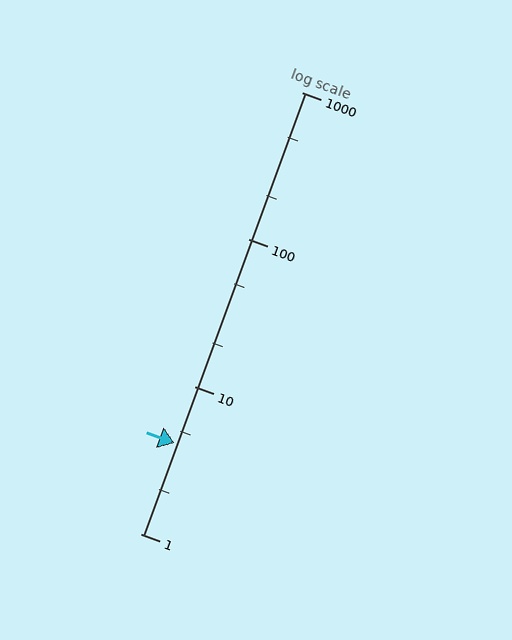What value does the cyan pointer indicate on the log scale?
The pointer indicates approximately 4.1.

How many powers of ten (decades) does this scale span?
The scale spans 3 decades, from 1 to 1000.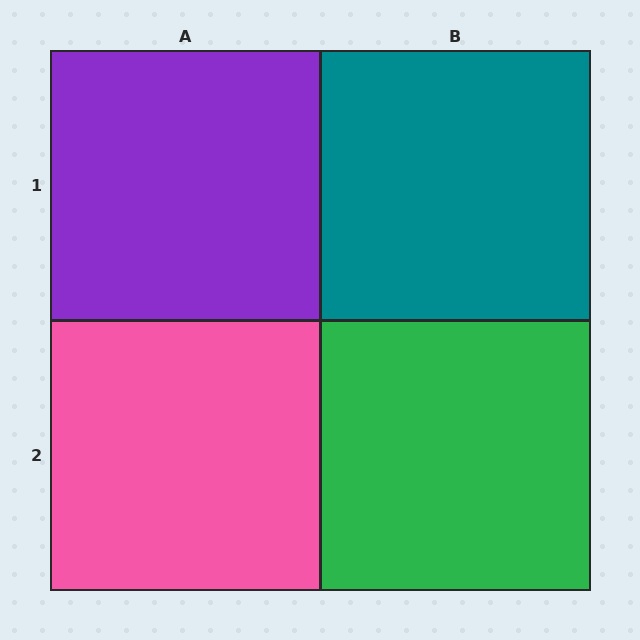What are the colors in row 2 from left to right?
Pink, green.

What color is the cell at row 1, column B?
Teal.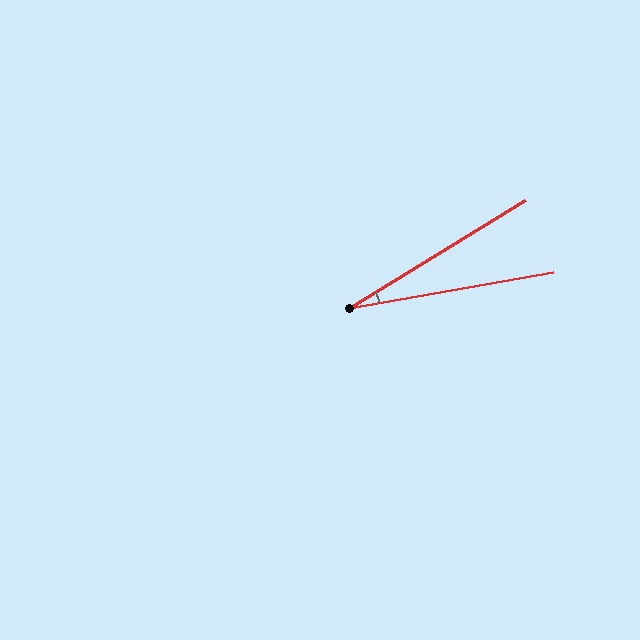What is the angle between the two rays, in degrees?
Approximately 22 degrees.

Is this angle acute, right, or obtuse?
It is acute.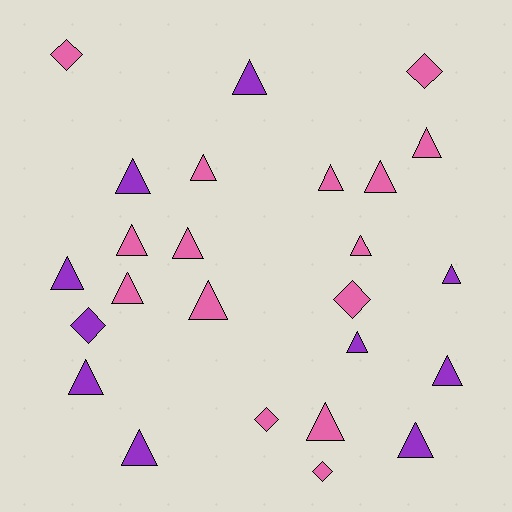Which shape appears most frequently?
Triangle, with 19 objects.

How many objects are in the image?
There are 25 objects.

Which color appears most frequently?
Pink, with 15 objects.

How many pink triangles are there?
There are 10 pink triangles.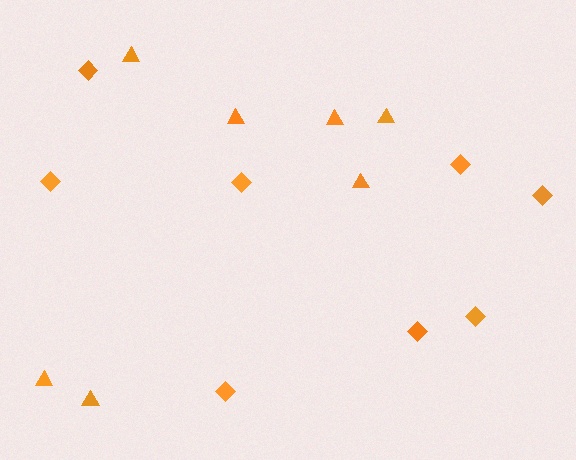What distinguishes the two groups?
There are 2 groups: one group of triangles (7) and one group of diamonds (8).